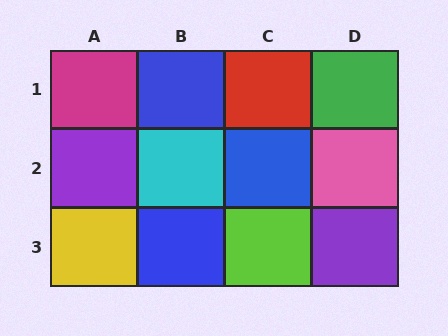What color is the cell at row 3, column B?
Blue.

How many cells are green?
1 cell is green.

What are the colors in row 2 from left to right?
Purple, cyan, blue, pink.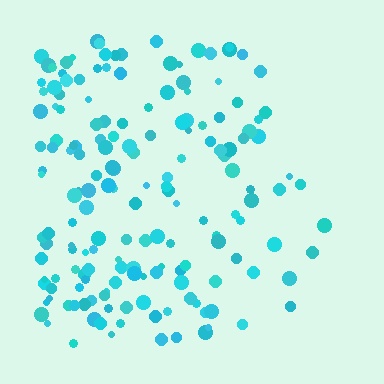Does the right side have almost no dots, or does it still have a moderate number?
Still a moderate number, just noticeably fewer than the left.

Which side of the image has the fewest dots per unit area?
The right.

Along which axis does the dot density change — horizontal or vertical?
Horizontal.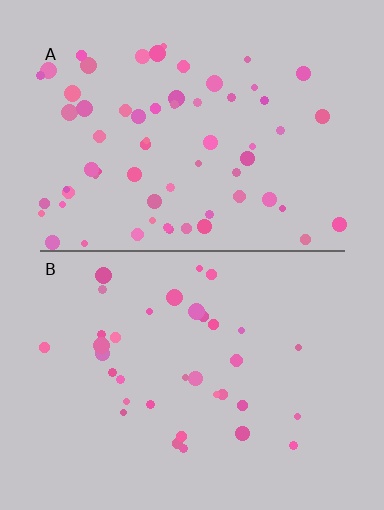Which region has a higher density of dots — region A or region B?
A (the top).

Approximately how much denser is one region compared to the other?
Approximately 1.8× — region A over region B.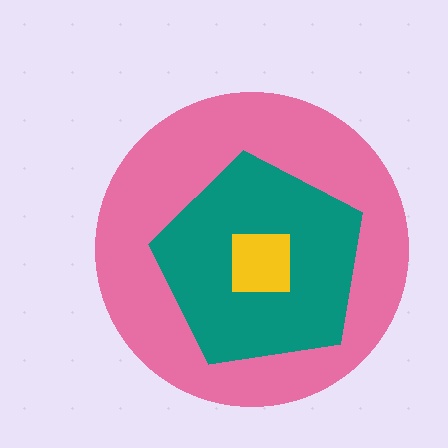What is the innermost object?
The yellow square.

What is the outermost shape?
The pink circle.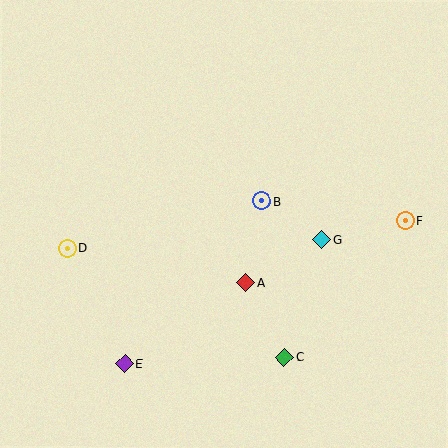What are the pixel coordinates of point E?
Point E is at (125, 364).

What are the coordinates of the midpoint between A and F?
The midpoint between A and F is at (326, 252).